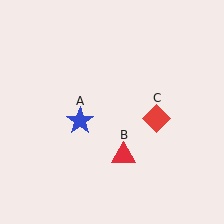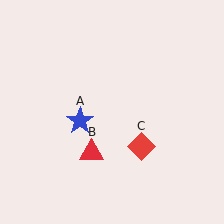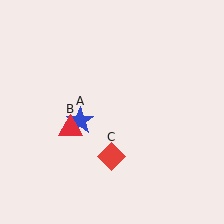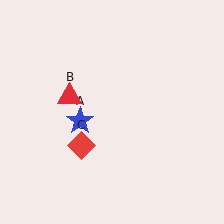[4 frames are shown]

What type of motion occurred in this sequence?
The red triangle (object B), red diamond (object C) rotated clockwise around the center of the scene.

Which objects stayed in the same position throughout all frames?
Blue star (object A) remained stationary.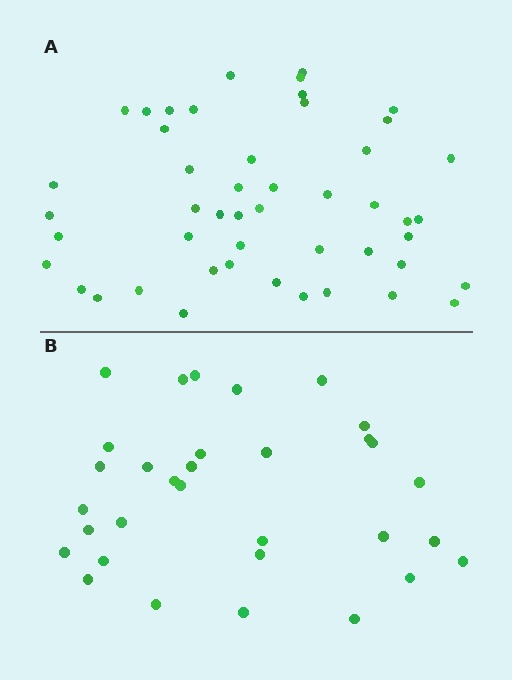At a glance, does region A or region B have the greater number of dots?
Region A (the top region) has more dots.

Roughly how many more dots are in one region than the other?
Region A has approximately 15 more dots than region B.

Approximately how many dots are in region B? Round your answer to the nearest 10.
About 30 dots. (The exact count is 32, which rounds to 30.)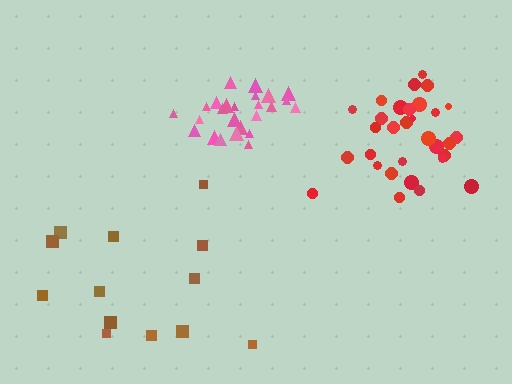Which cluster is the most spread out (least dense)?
Brown.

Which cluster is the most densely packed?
Pink.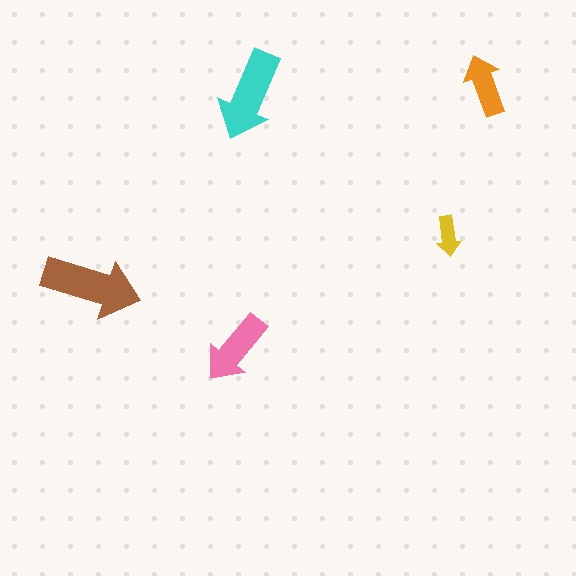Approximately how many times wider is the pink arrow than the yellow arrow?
About 2 times wider.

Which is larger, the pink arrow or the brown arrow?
The brown one.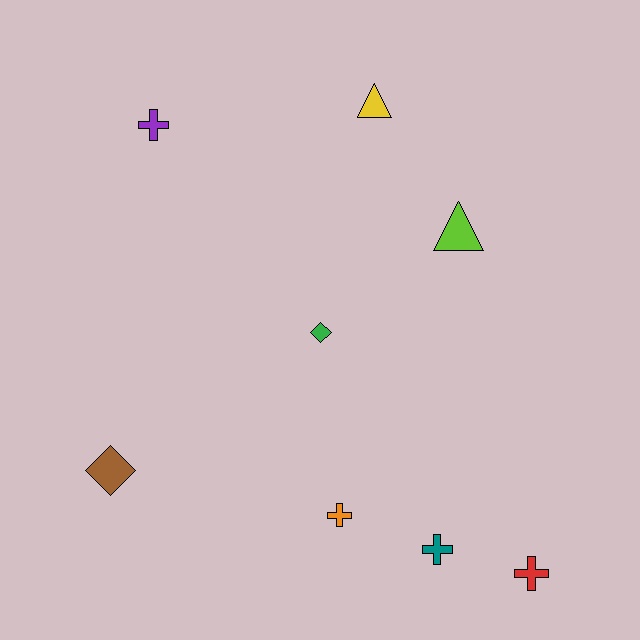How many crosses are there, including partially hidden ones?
There are 4 crosses.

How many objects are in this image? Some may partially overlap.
There are 8 objects.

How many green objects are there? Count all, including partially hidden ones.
There is 1 green object.